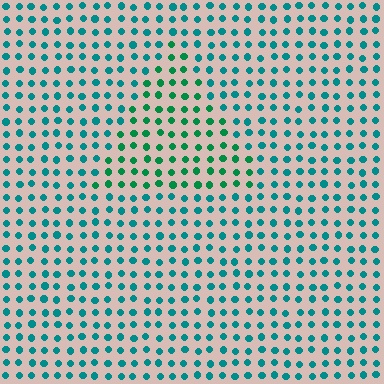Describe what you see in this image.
The image is filled with small teal elements in a uniform arrangement. A triangle-shaped region is visible where the elements are tinted to a slightly different hue, forming a subtle color boundary.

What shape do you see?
I see a triangle.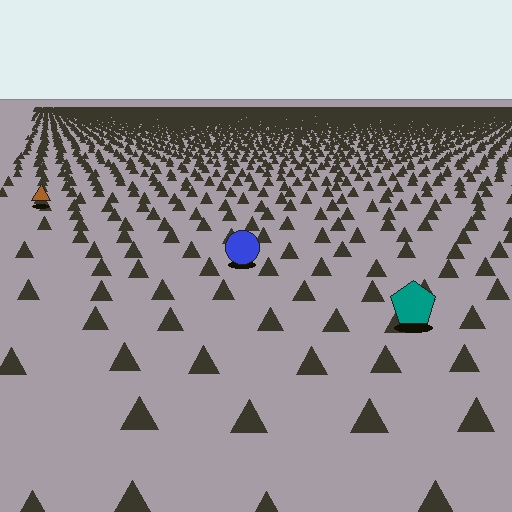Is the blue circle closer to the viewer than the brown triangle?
Yes. The blue circle is closer — you can tell from the texture gradient: the ground texture is coarser near it.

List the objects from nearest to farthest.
From nearest to farthest: the teal pentagon, the blue circle, the brown triangle.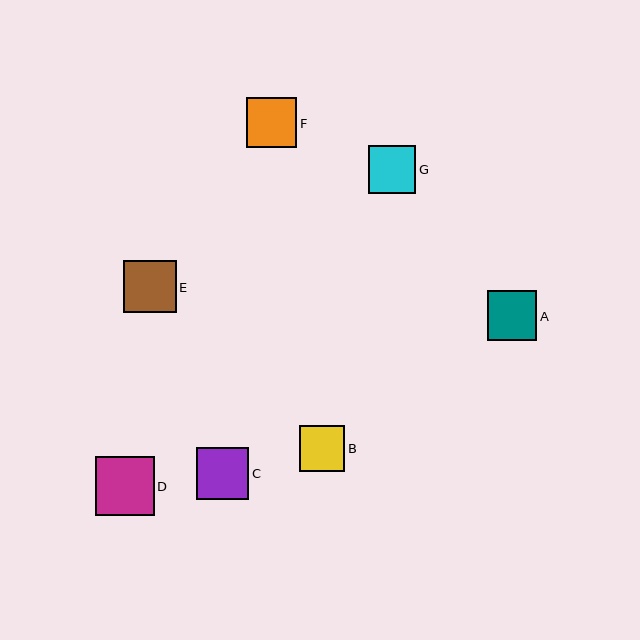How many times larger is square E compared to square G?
Square E is approximately 1.1 times the size of square G.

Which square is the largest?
Square D is the largest with a size of approximately 59 pixels.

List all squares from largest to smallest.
From largest to smallest: D, E, C, F, A, G, B.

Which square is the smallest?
Square B is the smallest with a size of approximately 45 pixels.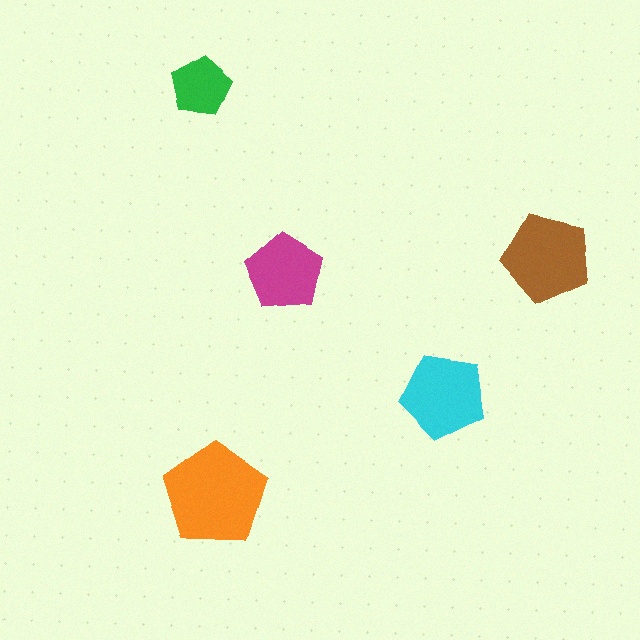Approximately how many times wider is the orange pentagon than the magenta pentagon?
About 1.5 times wider.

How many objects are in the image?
There are 5 objects in the image.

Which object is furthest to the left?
The green pentagon is leftmost.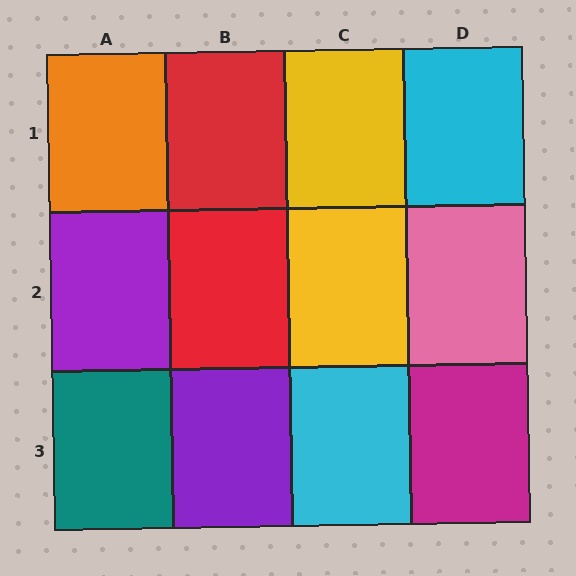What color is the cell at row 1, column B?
Red.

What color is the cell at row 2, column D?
Pink.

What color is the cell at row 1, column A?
Orange.